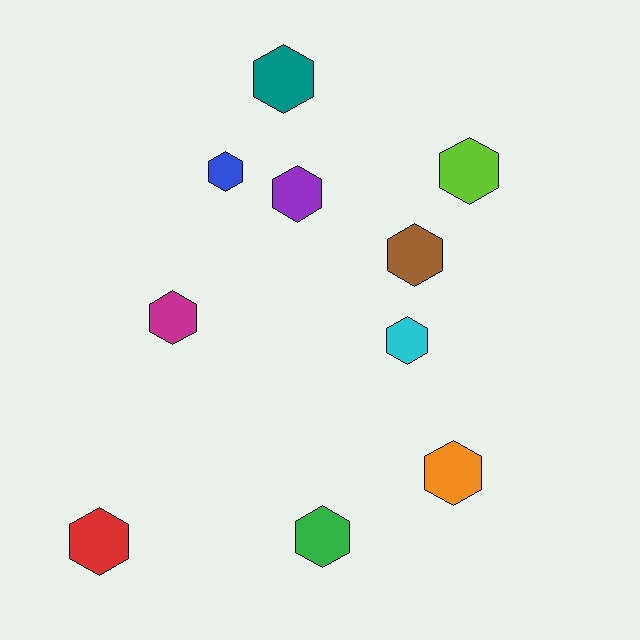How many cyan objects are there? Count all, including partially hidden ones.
There is 1 cyan object.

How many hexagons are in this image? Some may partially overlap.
There are 10 hexagons.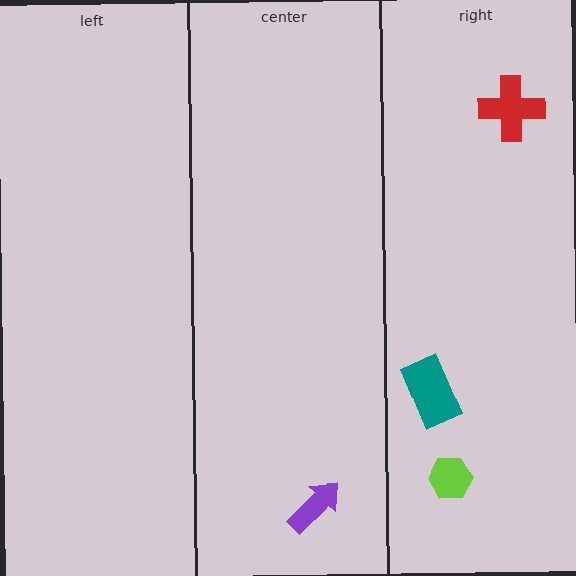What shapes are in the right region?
The red cross, the lime hexagon, the teal rectangle.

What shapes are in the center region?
The purple arrow.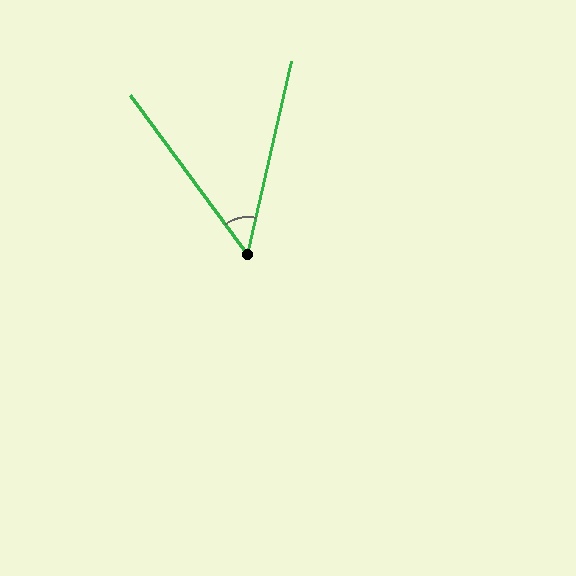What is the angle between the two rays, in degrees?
Approximately 49 degrees.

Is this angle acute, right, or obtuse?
It is acute.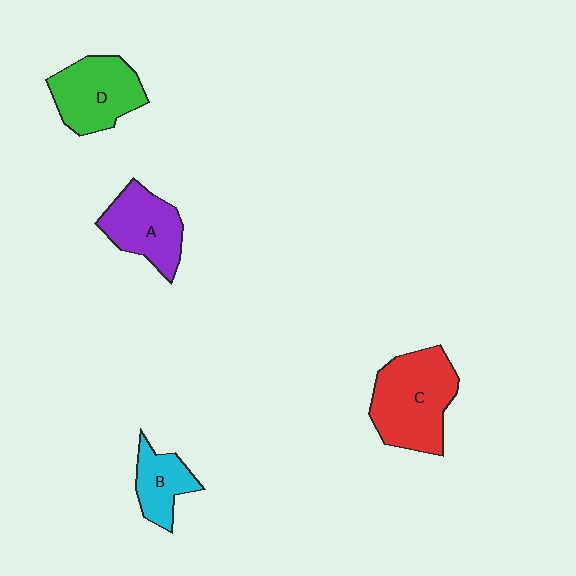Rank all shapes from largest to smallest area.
From largest to smallest: C (red), D (green), A (purple), B (cyan).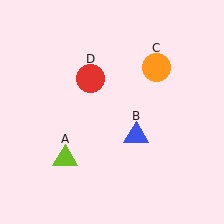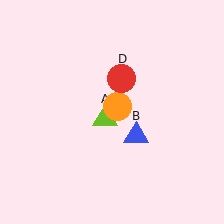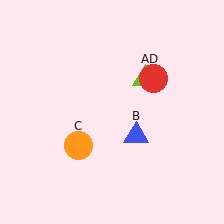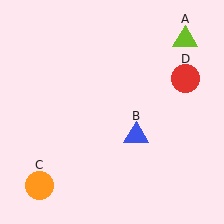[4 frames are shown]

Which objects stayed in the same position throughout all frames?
Blue triangle (object B) remained stationary.